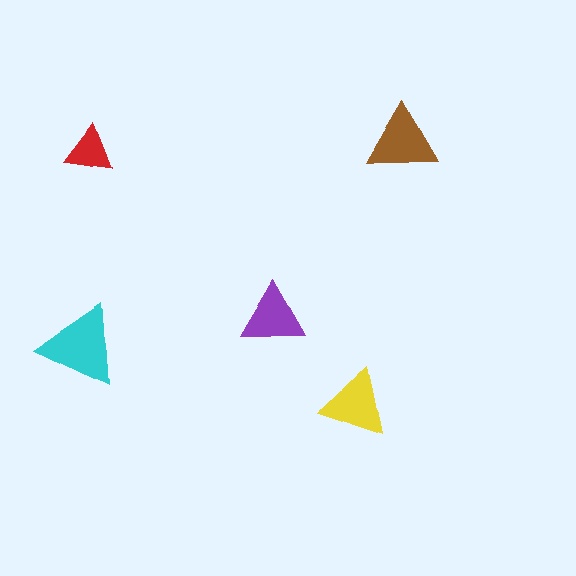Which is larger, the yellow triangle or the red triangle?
The yellow one.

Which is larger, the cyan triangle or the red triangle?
The cyan one.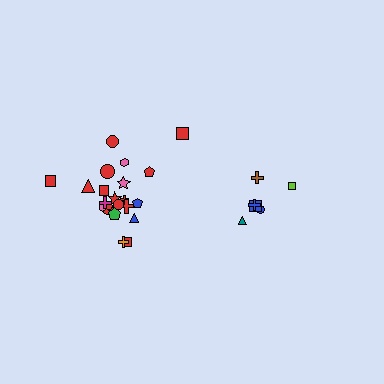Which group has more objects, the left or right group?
The left group.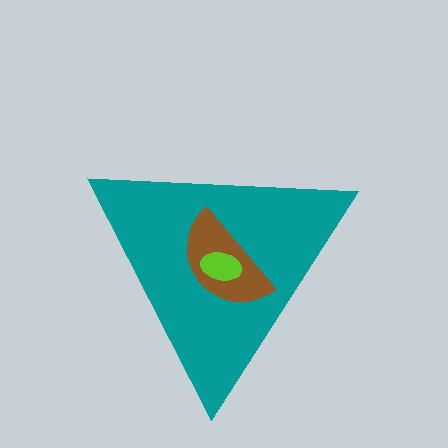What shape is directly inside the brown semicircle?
The lime ellipse.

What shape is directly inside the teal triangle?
The brown semicircle.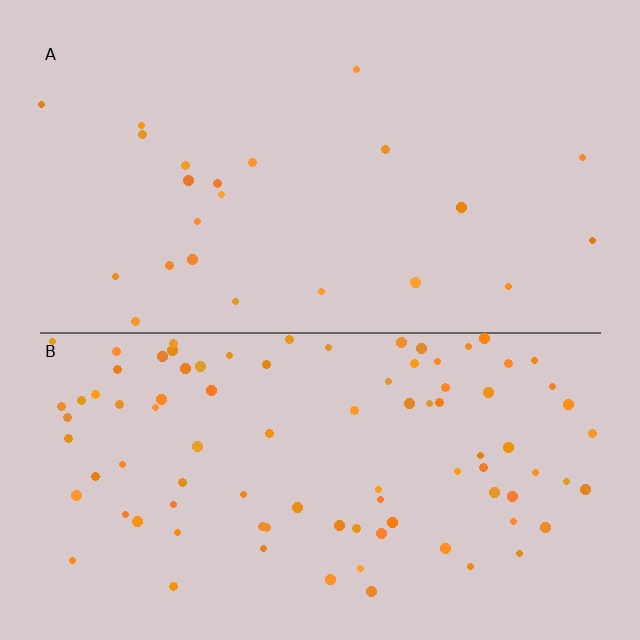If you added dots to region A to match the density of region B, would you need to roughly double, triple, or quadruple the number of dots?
Approximately quadruple.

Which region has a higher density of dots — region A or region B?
B (the bottom).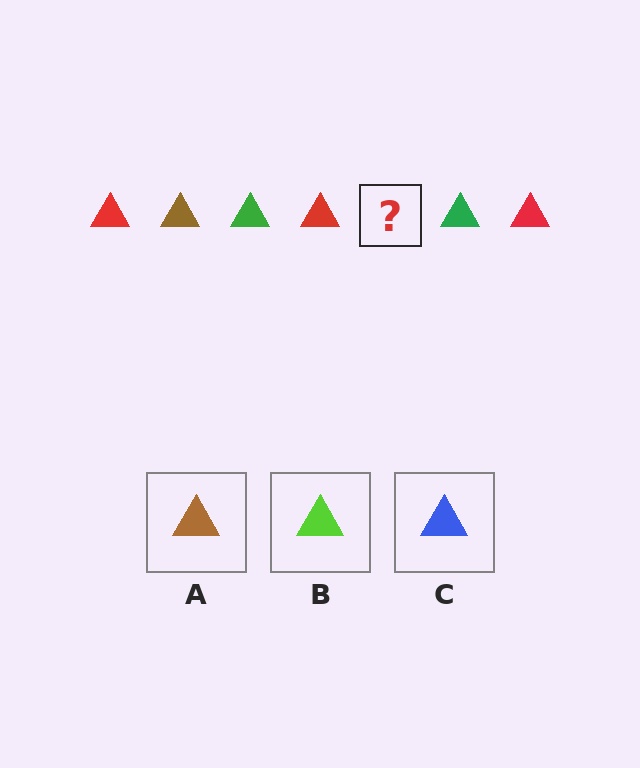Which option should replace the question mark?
Option A.